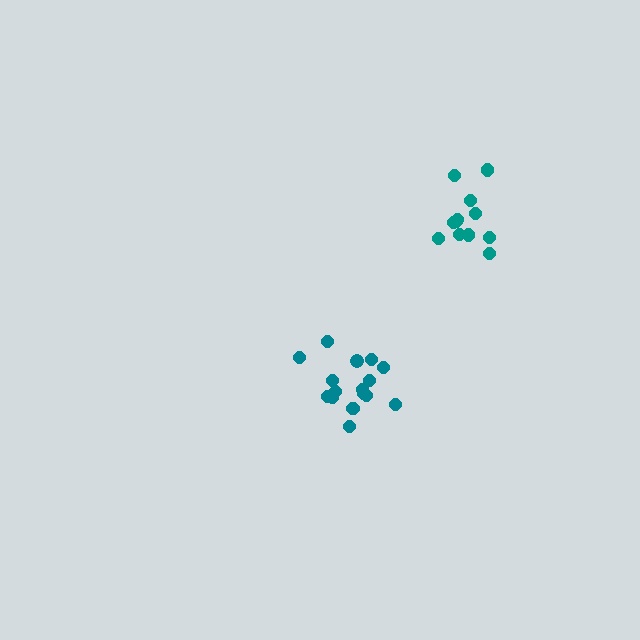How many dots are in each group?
Group 1: 16 dots, Group 2: 12 dots (28 total).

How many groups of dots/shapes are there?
There are 2 groups.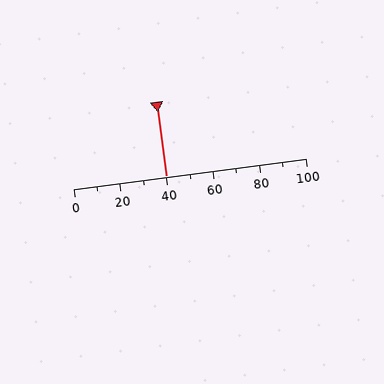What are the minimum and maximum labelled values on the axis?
The axis runs from 0 to 100.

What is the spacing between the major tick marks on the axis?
The major ticks are spaced 20 apart.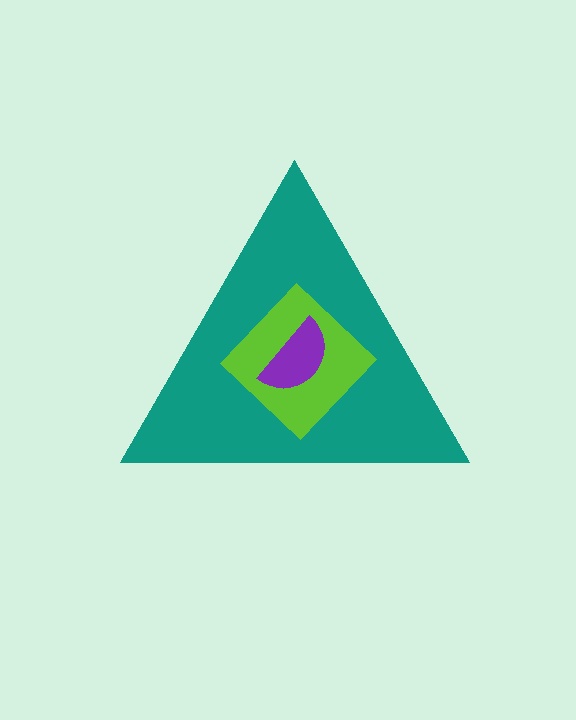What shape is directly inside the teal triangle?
The lime diamond.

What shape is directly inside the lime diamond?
The purple semicircle.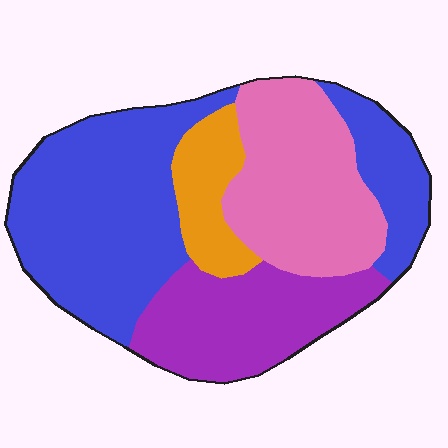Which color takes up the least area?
Orange, at roughly 10%.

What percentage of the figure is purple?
Purple covers about 20% of the figure.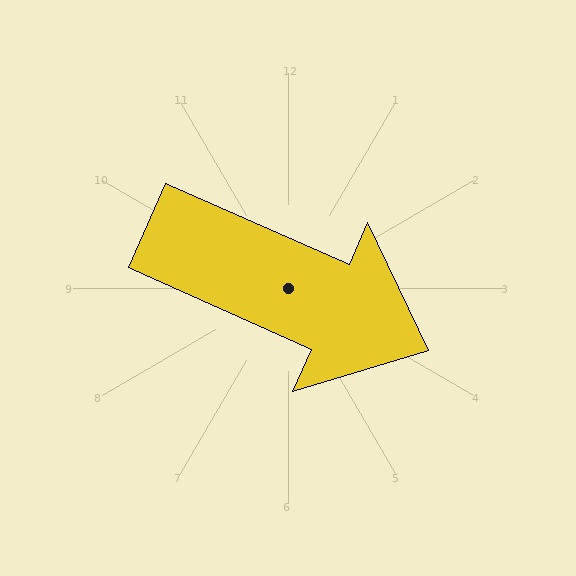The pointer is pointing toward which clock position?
Roughly 4 o'clock.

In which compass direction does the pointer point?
Southeast.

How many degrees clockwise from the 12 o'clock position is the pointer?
Approximately 114 degrees.